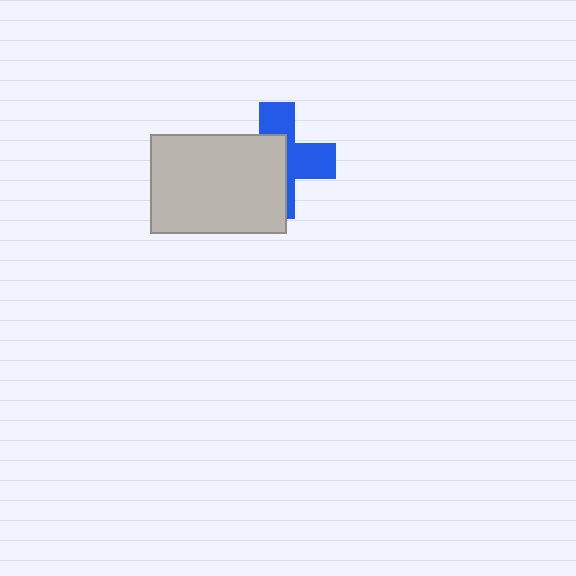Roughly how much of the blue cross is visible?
About half of it is visible (roughly 46%).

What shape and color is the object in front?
The object in front is a light gray rectangle.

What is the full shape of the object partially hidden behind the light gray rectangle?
The partially hidden object is a blue cross.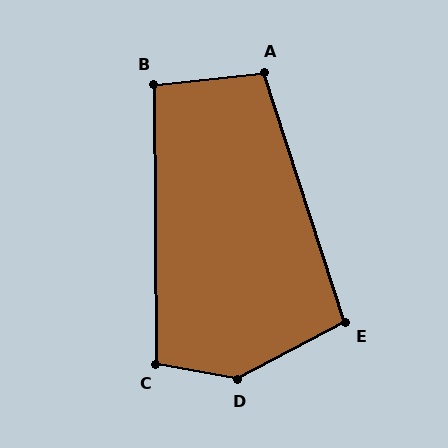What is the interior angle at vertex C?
Approximately 101 degrees (obtuse).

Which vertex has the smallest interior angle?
B, at approximately 95 degrees.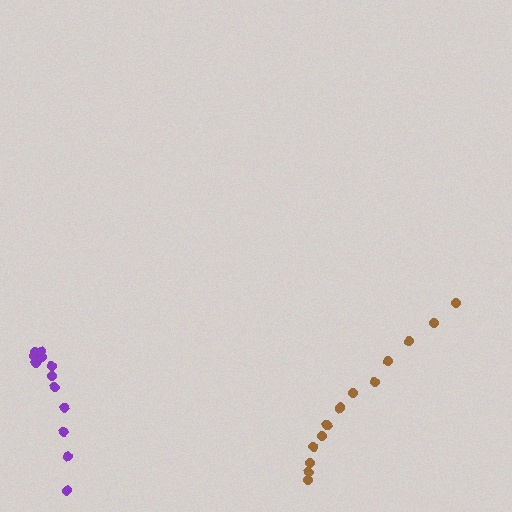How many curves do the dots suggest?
There are 2 distinct paths.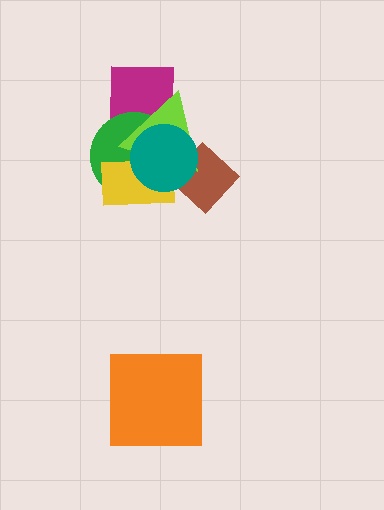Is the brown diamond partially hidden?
Yes, it is partially covered by another shape.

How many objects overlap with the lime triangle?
5 objects overlap with the lime triangle.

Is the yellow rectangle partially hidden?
Yes, it is partially covered by another shape.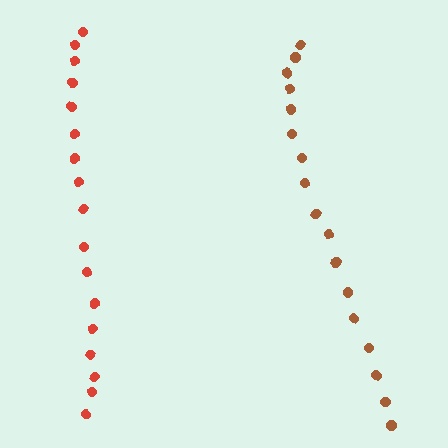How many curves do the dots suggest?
There are 2 distinct paths.